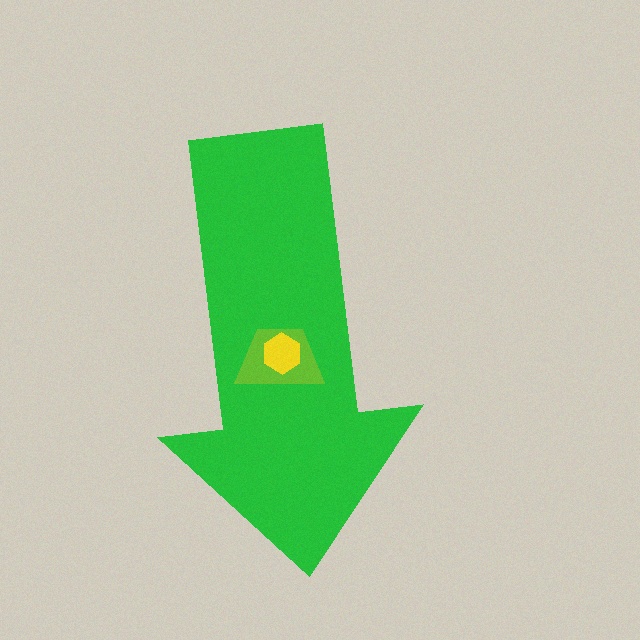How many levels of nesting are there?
3.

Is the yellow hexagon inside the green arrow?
Yes.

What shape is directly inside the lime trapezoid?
The yellow hexagon.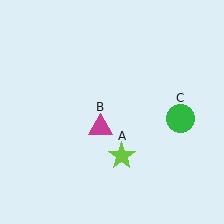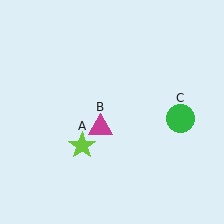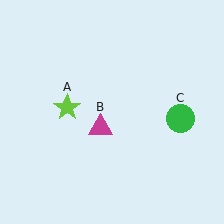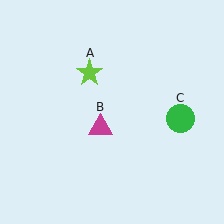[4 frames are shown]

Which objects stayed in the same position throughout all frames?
Magenta triangle (object B) and green circle (object C) remained stationary.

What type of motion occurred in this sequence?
The lime star (object A) rotated clockwise around the center of the scene.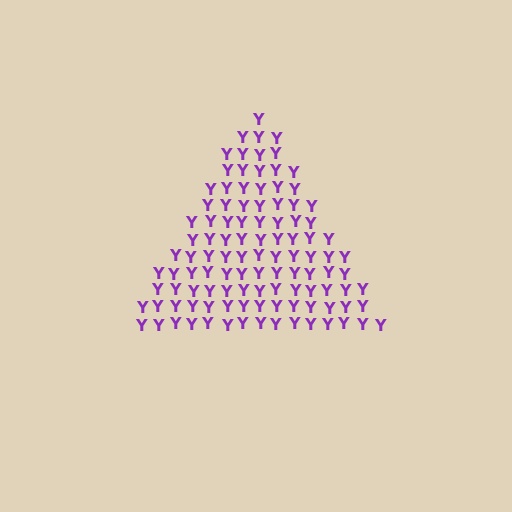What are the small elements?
The small elements are letter Y's.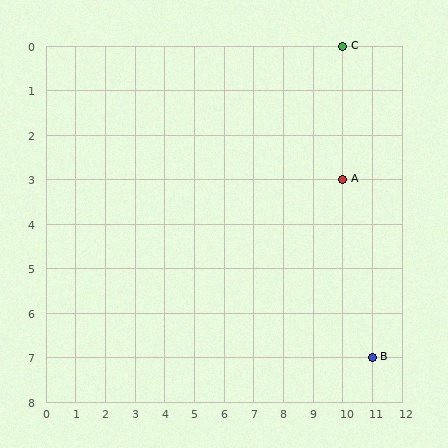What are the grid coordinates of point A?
Point A is at grid coordinates (10, 3).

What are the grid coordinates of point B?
Point B is at grid coordinates (11, 7).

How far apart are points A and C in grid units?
Points A and C are 3 rows apart.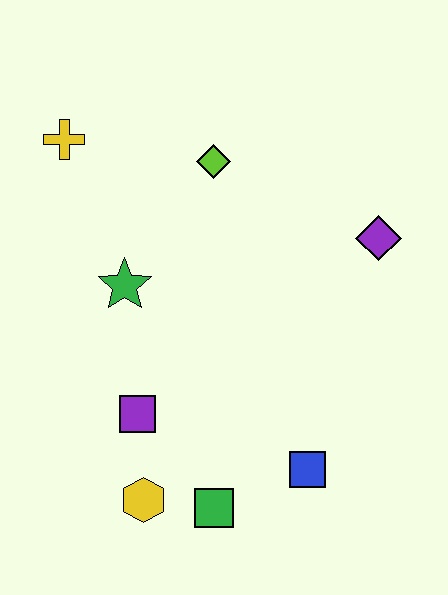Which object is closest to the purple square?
The yellow hexagon is closest to the purple square.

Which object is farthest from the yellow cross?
The blue square is farthest from the yellow cross.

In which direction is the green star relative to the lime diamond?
The green star is below the lime diamond.